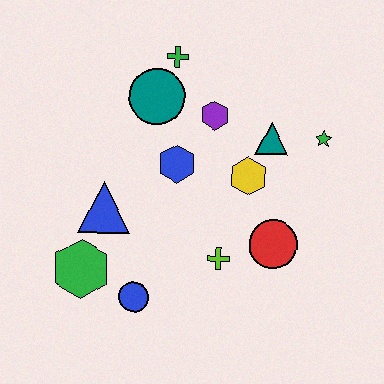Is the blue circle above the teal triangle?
No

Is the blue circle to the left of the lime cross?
Yes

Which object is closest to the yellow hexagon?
The teal triangle is closest to the yellow hexagon.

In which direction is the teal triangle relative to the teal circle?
The teal triangle is to the right of the teal circle.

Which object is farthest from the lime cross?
The green cross is farthest from the lime cross.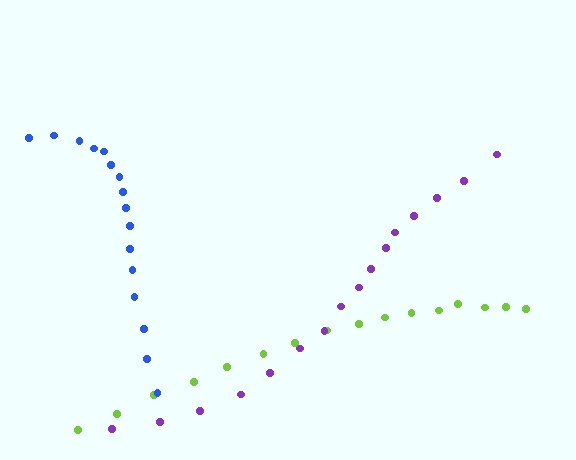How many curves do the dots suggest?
There are 3 distinct paths.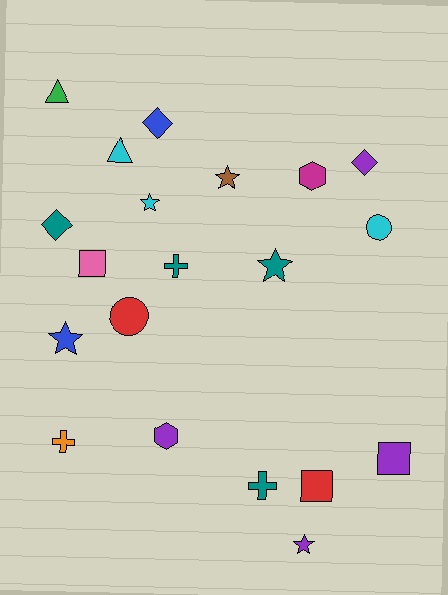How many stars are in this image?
There are 5 stars.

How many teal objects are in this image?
There are 4 teal objects.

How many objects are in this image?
There are 20 objects.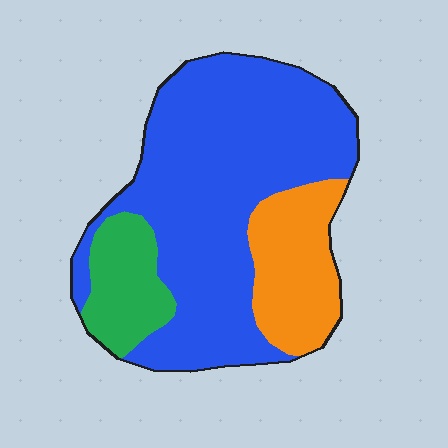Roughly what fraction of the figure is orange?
Orange covers 20% of the figure.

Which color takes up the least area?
Green, at roughly 15%.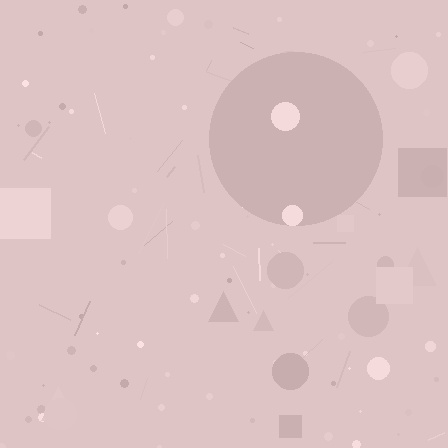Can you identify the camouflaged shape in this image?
The camouflaged shape is a circle.